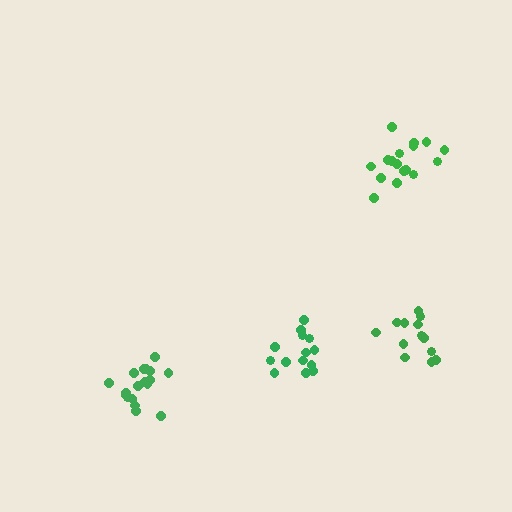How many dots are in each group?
Group 1: 17 dots, Group 2: 18 dots, Group 3: 13 dots, Group 4: 14 dots (62 total).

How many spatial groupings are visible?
There are 4 spatial groupings.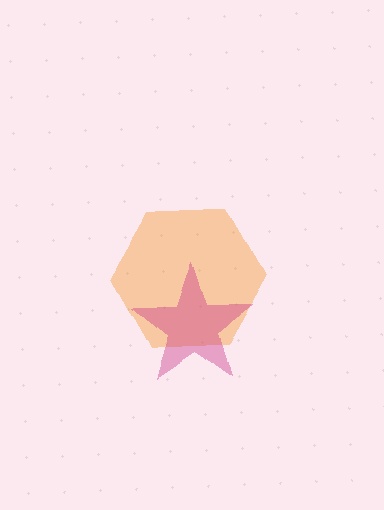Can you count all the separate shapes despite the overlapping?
Yes, there are 2 separate shapes.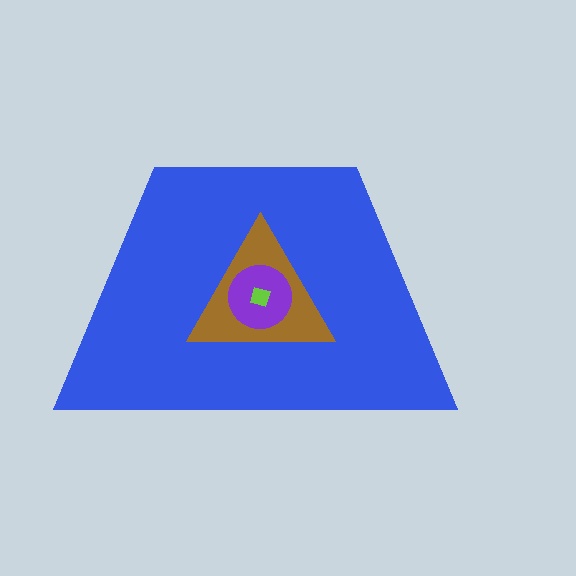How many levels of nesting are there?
4.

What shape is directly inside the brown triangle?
The purple circle.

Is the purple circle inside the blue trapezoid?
Yes.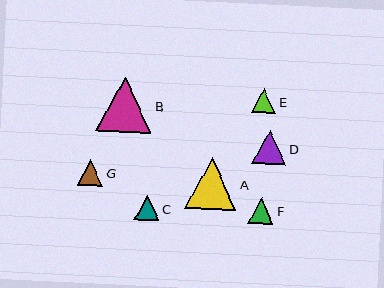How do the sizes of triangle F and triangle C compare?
Triangle F and triangle C are approximately the same size.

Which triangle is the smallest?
Triangle E is the smallest with a size of approximately 24 pixels.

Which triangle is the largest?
Triangle B is the largest with a size of approximately 56 pixels.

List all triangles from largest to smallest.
From largest to smallest: B, A, D, G, F, C, E.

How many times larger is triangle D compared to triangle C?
Triangle D is approximately 1.4 times the size of triangle C.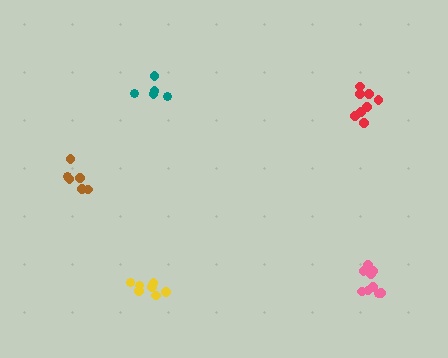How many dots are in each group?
Group 1: 8 dots, Group 2: 5 dots, Group 3: 6 dots, Group 4: 10 dots, Group 5: 8 dots (37 total).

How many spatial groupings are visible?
There are 5 spatial groupings.